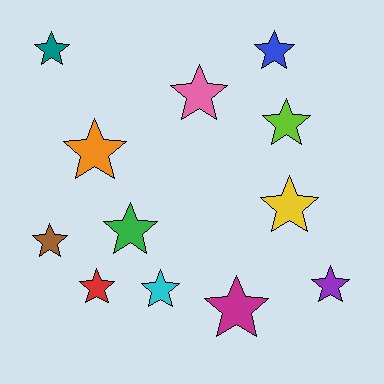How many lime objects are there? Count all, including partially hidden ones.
There is 1 lime object.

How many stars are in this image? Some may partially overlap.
There are 12 stars.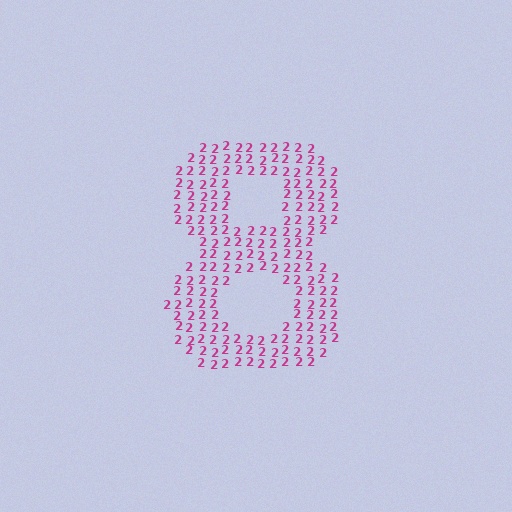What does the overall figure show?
The overall figure shows the digit 8.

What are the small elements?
The small elements are digit 2's.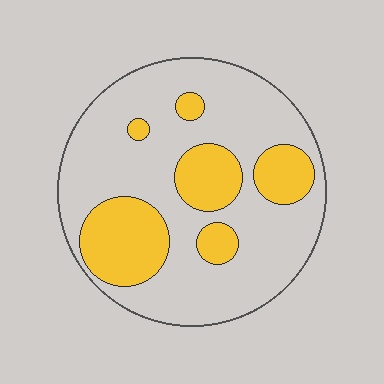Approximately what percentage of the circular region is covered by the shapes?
Approximately 25%.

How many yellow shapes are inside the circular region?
6.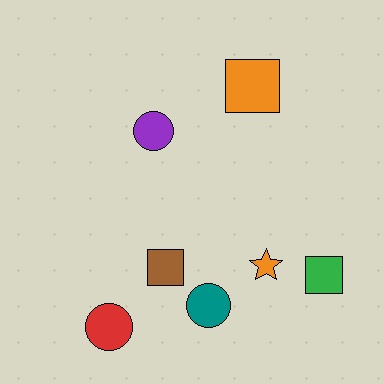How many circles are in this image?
There are 3 circles.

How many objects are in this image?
There are 7 objects.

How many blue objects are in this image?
There are no blue objects.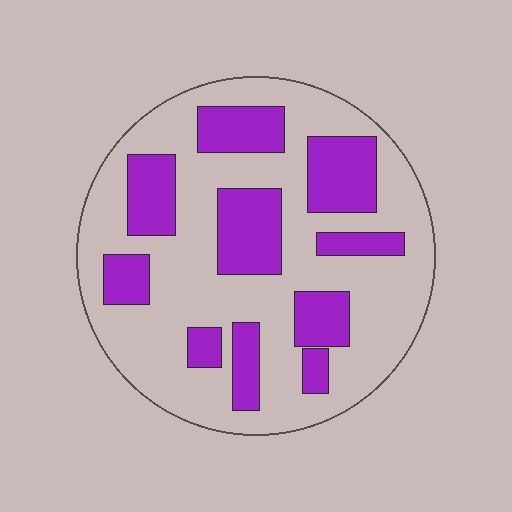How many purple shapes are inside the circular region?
10.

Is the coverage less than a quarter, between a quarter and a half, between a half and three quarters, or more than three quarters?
Between a quarter and a half.